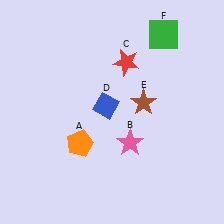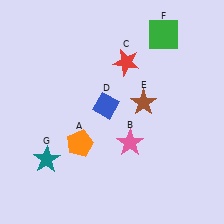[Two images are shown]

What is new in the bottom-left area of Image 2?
A teal star (G) was added in the bottom-left area of Image 2.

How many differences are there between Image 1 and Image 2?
There is 1 difference between the two images.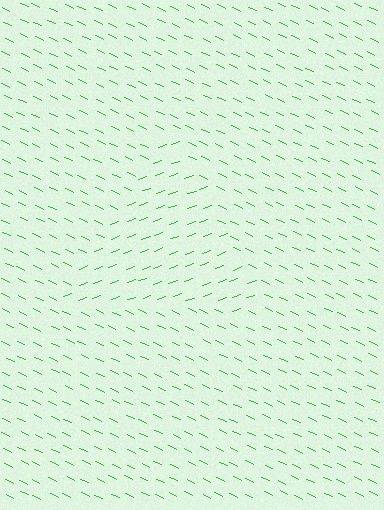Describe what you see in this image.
The image is filled with small green line segments. A triangle region in the image has lines oriented differently from the surrounding lines, creating a visible texture boundary.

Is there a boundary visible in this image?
Yes, there is a texture boundary formed by a change in line orientation.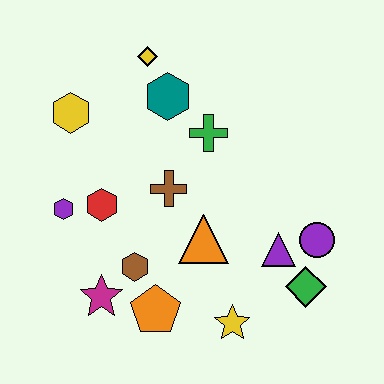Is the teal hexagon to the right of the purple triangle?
No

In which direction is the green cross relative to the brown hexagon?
The green cross is above the brown hexagon.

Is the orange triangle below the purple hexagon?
Yes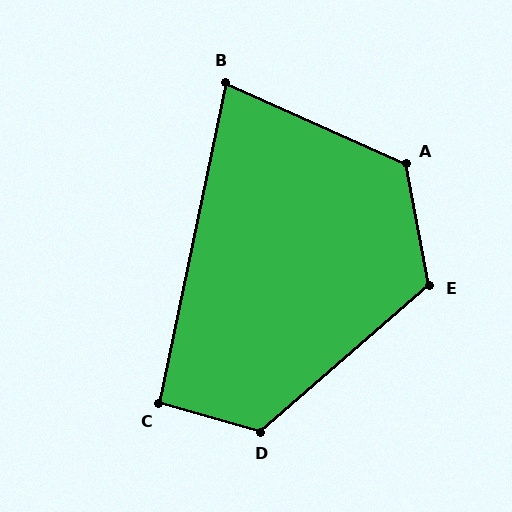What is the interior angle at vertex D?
Approximately 123 degrees (obtuse).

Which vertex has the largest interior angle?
A, at approximately 125 degrees.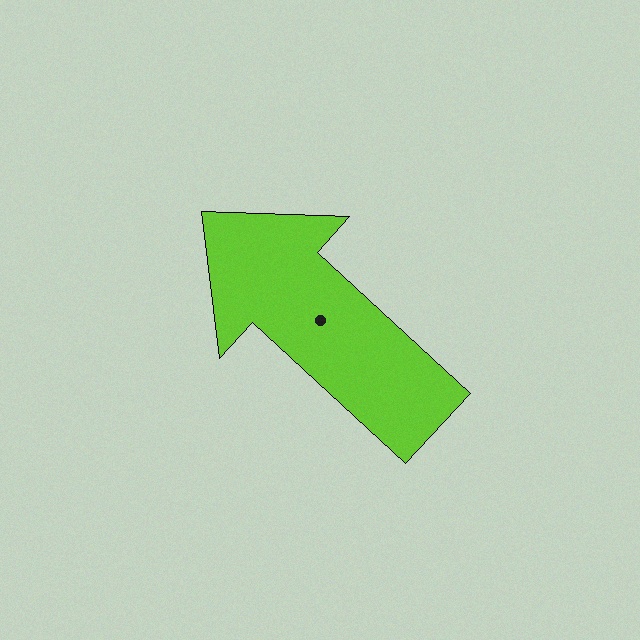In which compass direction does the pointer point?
Northwest.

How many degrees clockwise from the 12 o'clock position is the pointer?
Approximately 313 degrees.